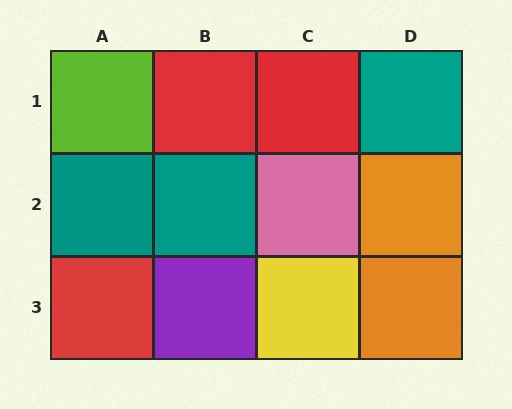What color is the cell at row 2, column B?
Teal.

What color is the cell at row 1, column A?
Lime.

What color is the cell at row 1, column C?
Red.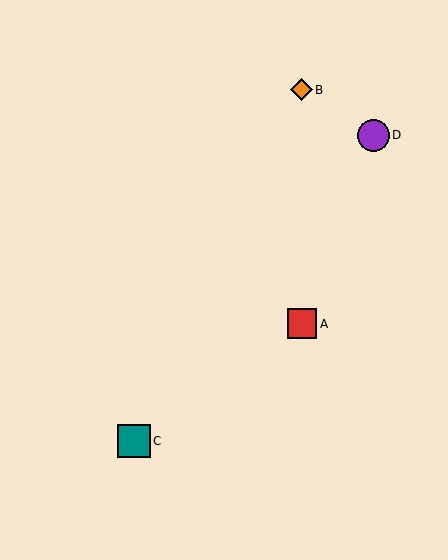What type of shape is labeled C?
Shape C is a teal square.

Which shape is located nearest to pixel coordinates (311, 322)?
The red square (labeled A) at (302, 324) is nearest to that location.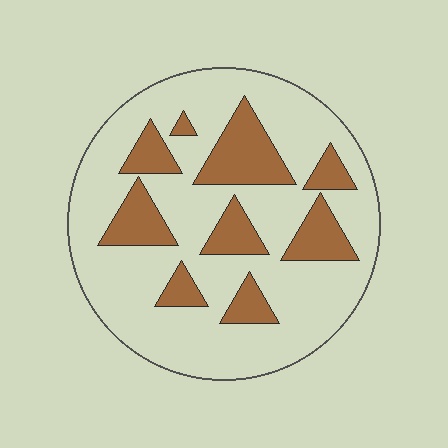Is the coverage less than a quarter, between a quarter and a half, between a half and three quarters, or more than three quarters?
Less than a quarter.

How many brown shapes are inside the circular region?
9.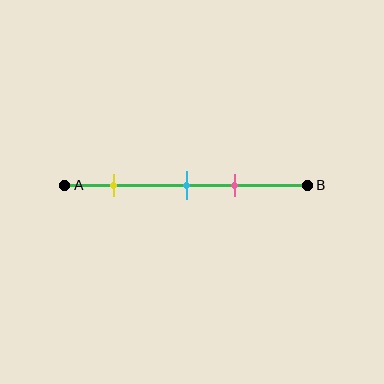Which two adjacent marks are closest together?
The cyan and pink marks are the closest adjacent pair.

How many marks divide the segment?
There are 3 marks dividing the segment.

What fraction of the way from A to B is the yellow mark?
The yellow mark is approximately 20% (0.2) of the way from A to B.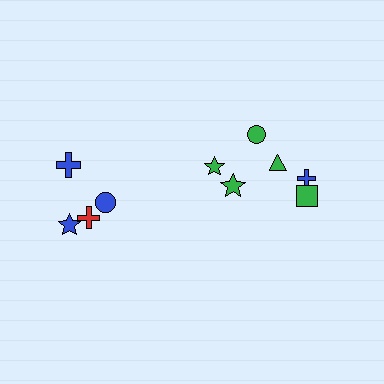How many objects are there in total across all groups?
There are 10 objects.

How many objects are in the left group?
There are 4 objects.